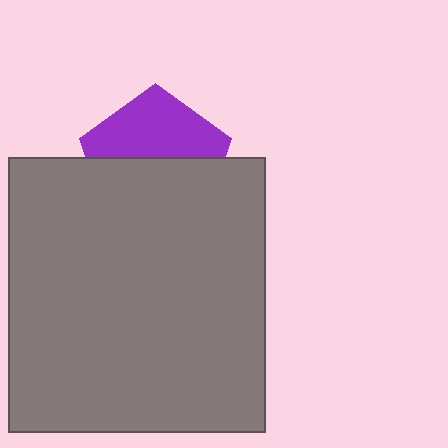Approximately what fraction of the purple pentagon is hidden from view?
Roughly 54% of the purple pentagon is hidden behind the gray rectangle.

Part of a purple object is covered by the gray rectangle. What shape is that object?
It is a pentagon.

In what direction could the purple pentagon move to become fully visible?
The purple pentagon could move up. That would shift it out from behind the gray rectangle entirely.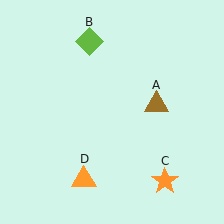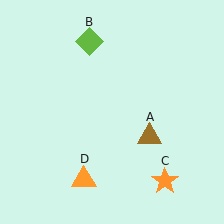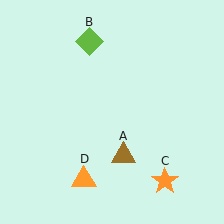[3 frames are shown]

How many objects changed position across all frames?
1 object changed position: brown triangle (object A).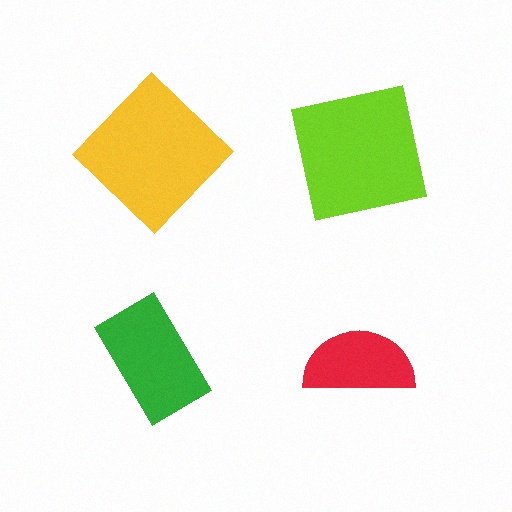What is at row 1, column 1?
A yellow diamond.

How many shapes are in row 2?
2 shapes.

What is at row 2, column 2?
A red semicircle.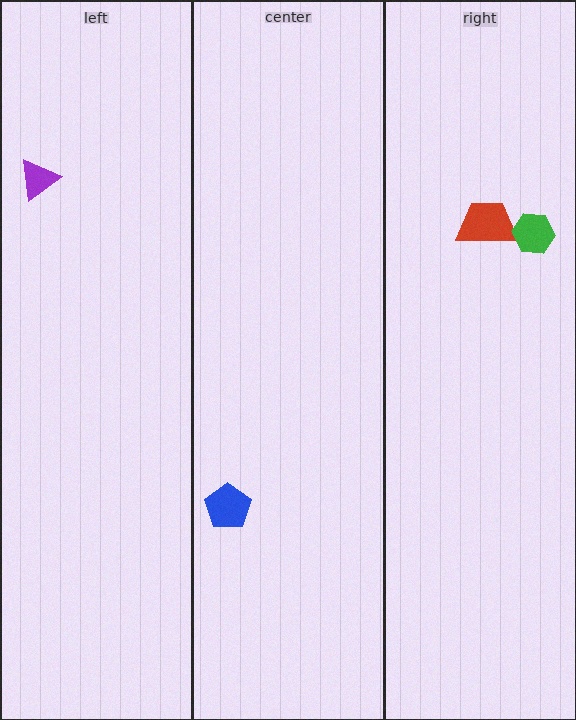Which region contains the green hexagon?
The right region.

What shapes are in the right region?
The red trapezoid, the green hexagon.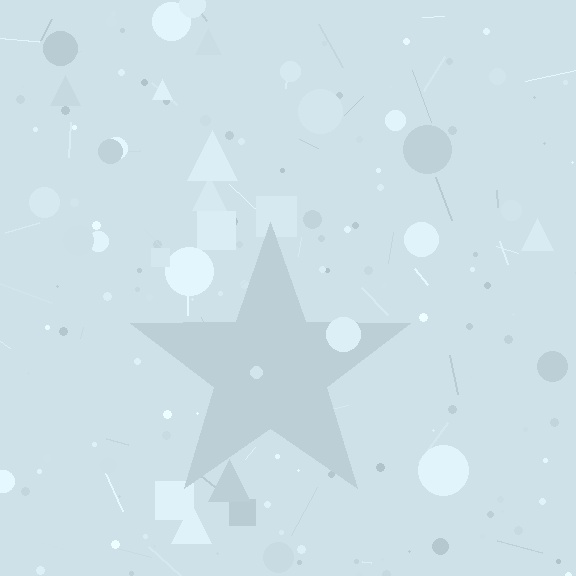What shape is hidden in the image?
A star is hidden in the image.